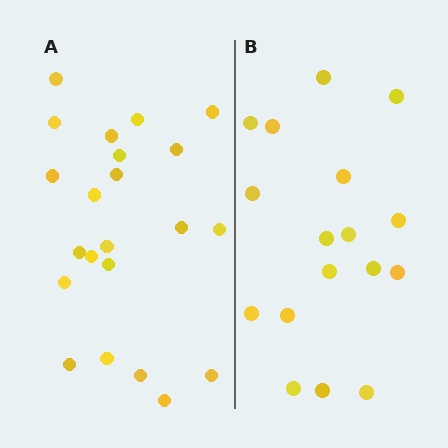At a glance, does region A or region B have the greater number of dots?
Region A (the left region) has more dots.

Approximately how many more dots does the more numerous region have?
Region A has about 5 more dots than region B.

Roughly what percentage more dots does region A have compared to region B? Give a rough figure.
About 30% more.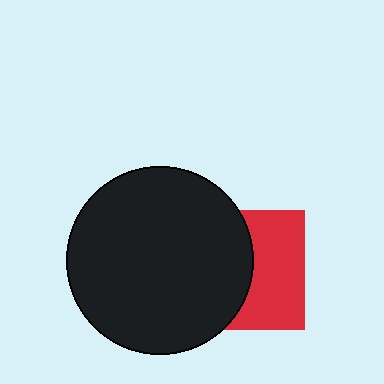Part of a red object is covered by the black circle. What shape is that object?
It is a square.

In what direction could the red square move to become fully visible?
The red square could move right. That would shift it out from behind the black circle entirely.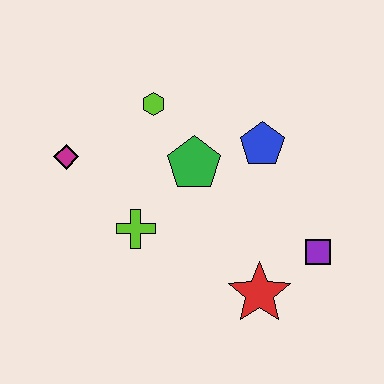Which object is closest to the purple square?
The red star is closest to the purple square.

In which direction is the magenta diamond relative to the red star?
The magenta diamond is to the left of the red star.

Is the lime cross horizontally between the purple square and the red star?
No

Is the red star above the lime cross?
No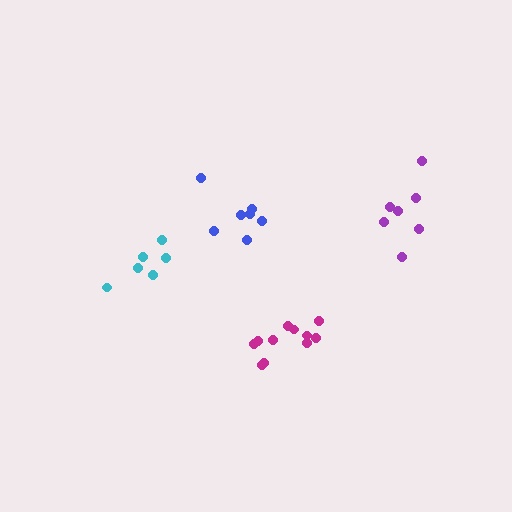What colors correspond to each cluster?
The clusters are colored: cyan, purple, magenta, blue.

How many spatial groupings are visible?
There are 4 spatial groupings.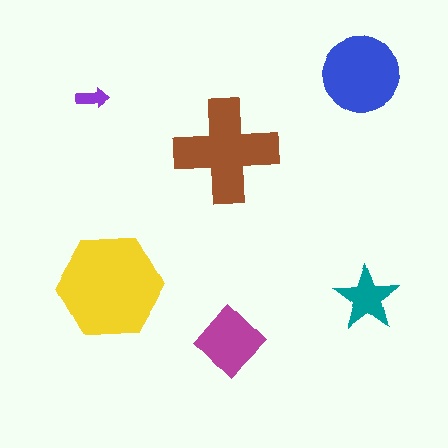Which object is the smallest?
The purple arrow.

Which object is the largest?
The yellow hexagon.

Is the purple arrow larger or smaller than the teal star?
Smaller.